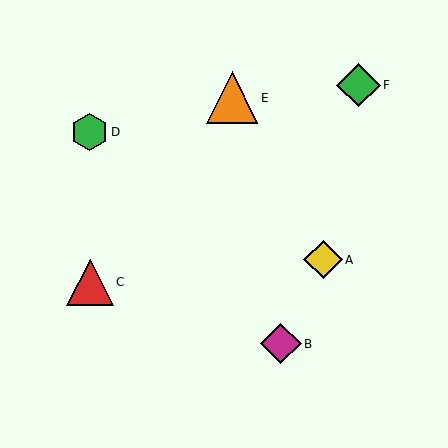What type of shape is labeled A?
Shape A is a yellow diamond.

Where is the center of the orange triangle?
The center of the orange triangle is at (232, 98).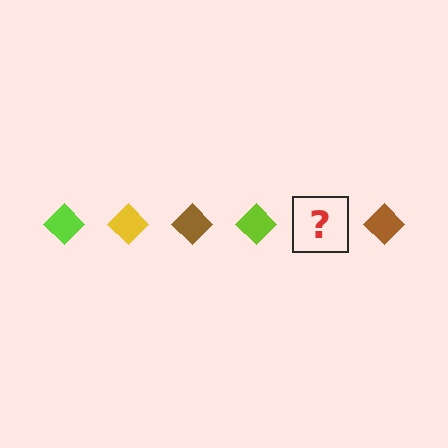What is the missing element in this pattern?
The missing element is a yellow diamond.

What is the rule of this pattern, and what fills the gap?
The rule is that the pattern cycles through lime, yellow, brown diamonds. The gap should be filled with a yellow diamond.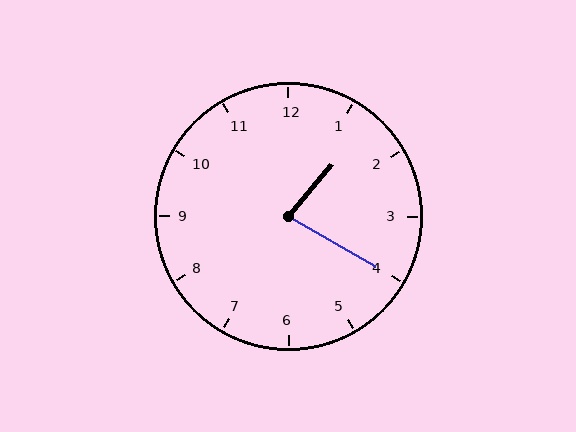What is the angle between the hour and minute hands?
Approximately 80 degrees.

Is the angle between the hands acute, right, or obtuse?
It is acute.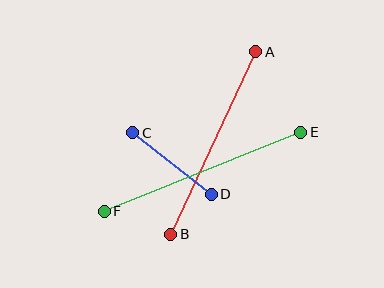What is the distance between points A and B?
The distance is approximately 201 pixels.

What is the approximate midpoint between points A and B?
The midpoint is at approximately (213, 143) pixels.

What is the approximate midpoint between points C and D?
The midpoint is at approximately (172, 163) pixels.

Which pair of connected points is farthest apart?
Points E and F are farthest apart.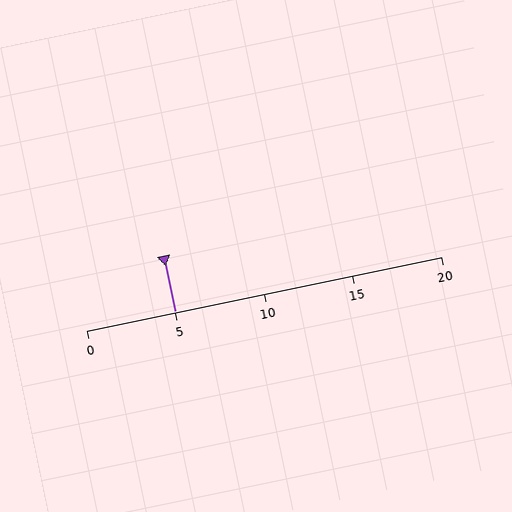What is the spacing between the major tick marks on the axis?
The major ticks are spaced 5 apart.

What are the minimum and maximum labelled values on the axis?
The axis runs from 0 to 20.